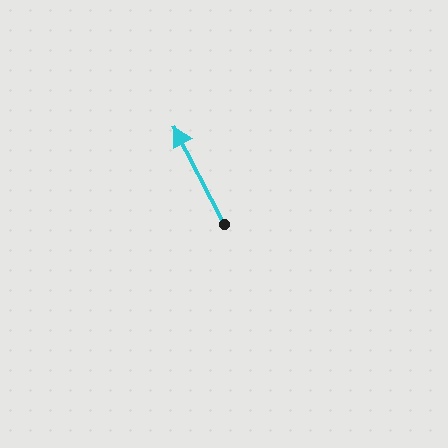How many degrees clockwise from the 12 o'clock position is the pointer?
Approximately 333 degrees.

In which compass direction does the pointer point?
Northwest.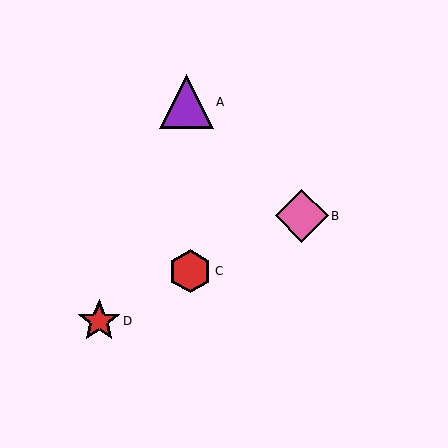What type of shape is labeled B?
Shape B is a pink diamond.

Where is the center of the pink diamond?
The center of the pink diamond is at (302, 216).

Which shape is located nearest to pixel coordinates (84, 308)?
The red star (labeled D) at (99, 321) is nearest to that location.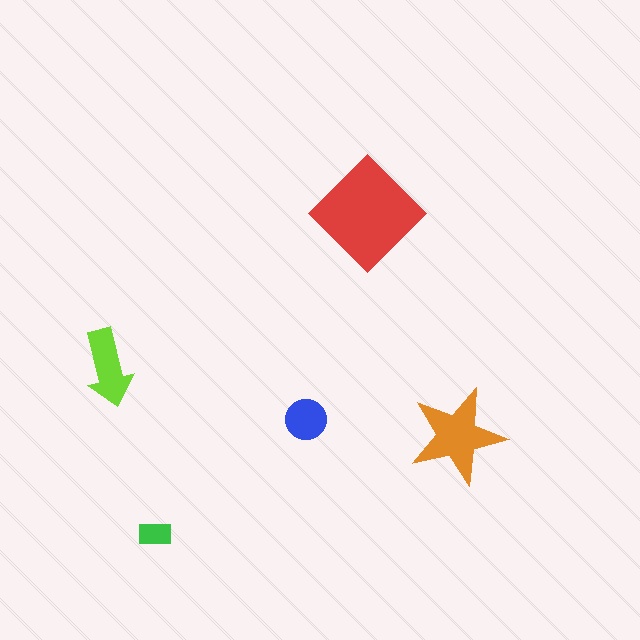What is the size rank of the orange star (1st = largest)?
2nd.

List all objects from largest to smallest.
The red diamond, the orange star, the lime arrow, the blue circle, the green rectangle.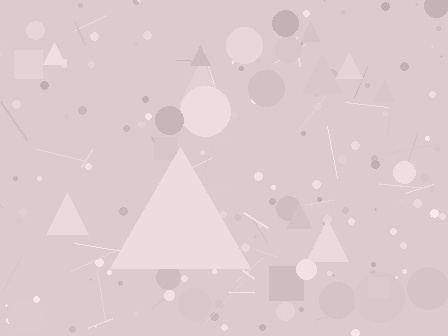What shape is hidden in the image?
A triangle is hidden in the image.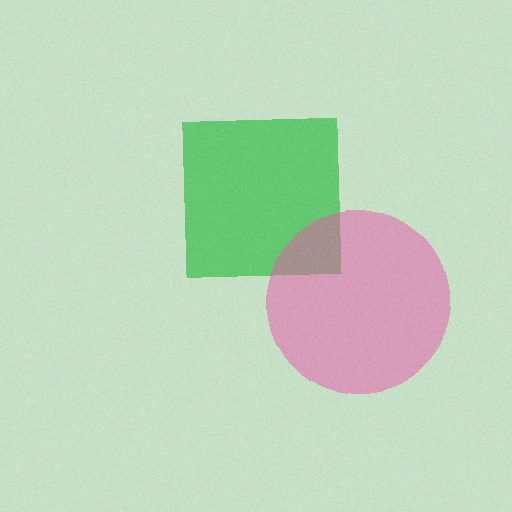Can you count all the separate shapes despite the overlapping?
Yes, there are 2 separate shapes.